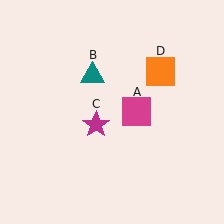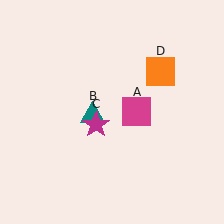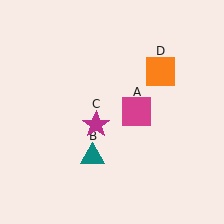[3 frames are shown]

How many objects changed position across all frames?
1 object changed position: teal triangle (object B).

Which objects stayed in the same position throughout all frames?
Magenta square (object A) and magenta star (object C) and orange square (object D) remained stationary.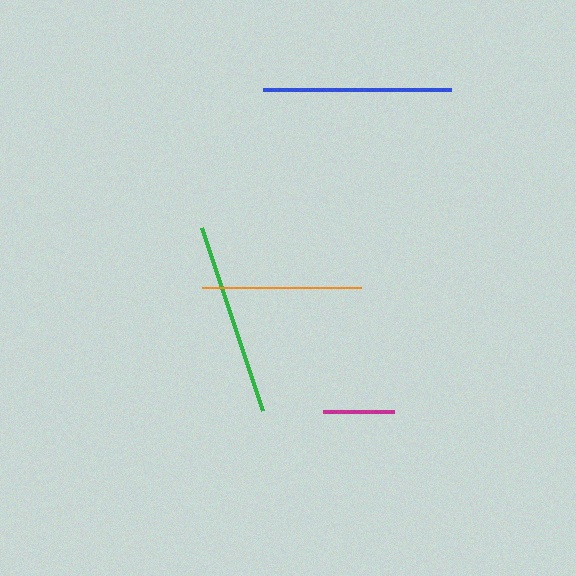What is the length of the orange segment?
The orange segment is approximately 159 pixels long.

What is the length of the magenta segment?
The magenta segment is approximately 71 pixels long.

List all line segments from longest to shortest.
From longest to shortest: green, blue, orange, magenta.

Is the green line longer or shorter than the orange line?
The green line is longer than the orange line.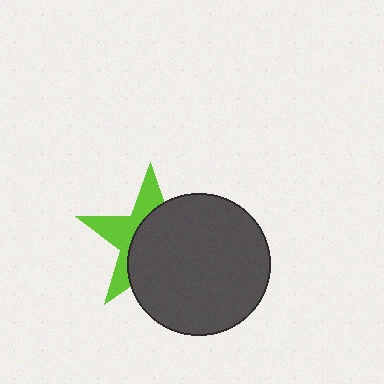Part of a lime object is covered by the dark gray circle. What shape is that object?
It is a star.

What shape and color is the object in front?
The object in front is a dark gray circle.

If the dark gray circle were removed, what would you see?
You would see the complete lime star.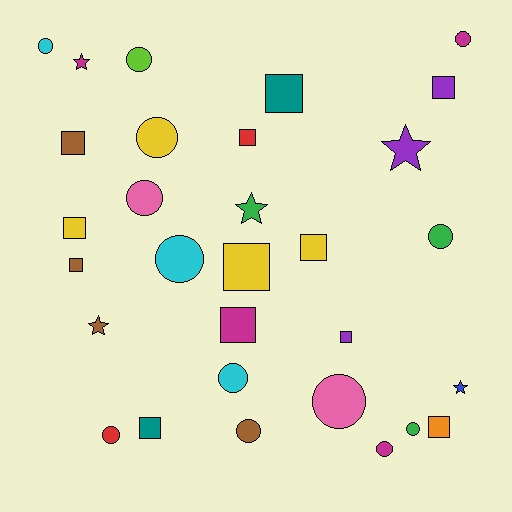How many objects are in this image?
There are 30 objects.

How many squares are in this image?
There are 12 squares.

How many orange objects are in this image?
There is 1 orange object.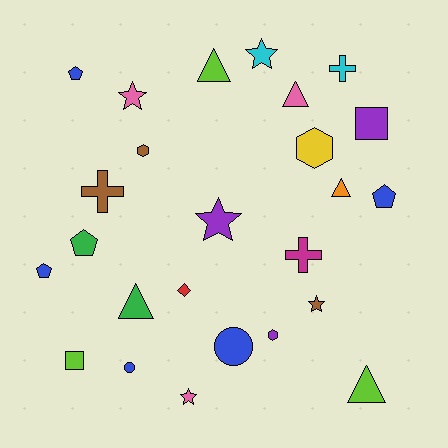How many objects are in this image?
There are 25 objects.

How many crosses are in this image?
There are 3 crosses.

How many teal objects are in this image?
There are no teal objects.